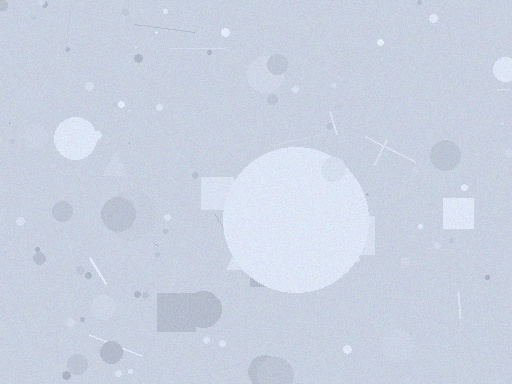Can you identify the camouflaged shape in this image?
The camouflaged shape is a circle.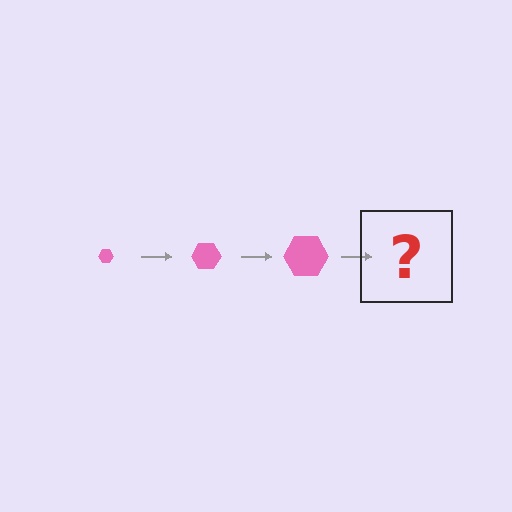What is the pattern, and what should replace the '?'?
The pattern is that the hexagon gets progressively larger each step. The '?' should be a pink hexagon, larger than the previous one.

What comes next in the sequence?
The next element should be a pink hexagon, larger than the previous one.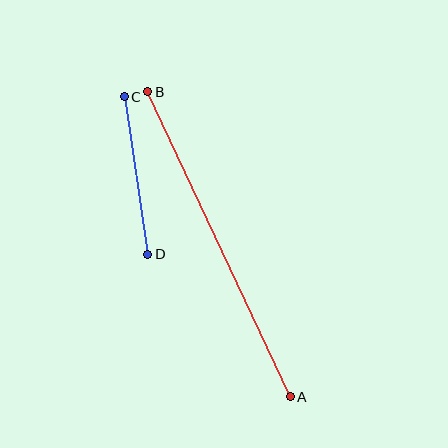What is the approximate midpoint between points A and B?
The midpoint is at approximately (219, 244) pixels.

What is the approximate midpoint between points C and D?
The midpoint is at approximately (136, 176) pixels.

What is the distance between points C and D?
The distance is approximately 159 pixels.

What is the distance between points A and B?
The distance is approximately 336 pixels.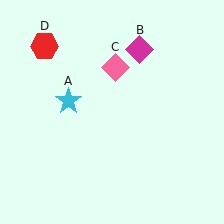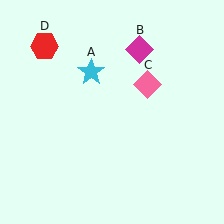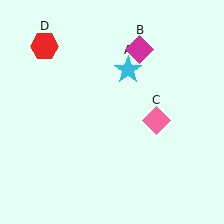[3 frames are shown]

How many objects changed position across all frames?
2 objects changed position: cyan star (object A), pink diamond (object C).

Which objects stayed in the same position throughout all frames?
Magenta diamond (object B) and red hexagon (object D) remained stationary.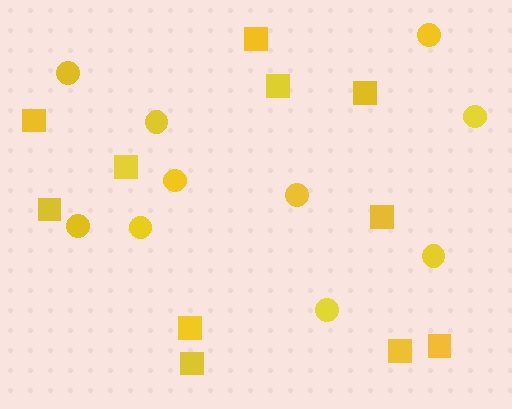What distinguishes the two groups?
There are 2 groups: one group of squares (11) and one group of circles (10).